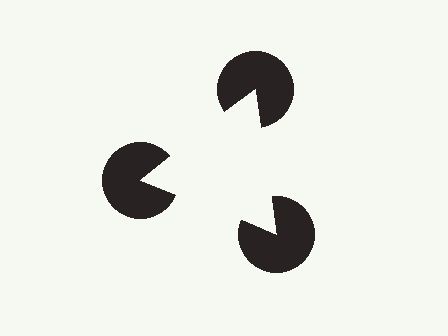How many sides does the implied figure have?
3 sides.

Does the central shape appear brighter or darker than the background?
It typically appears slightly brighter than the background, even though no actual brightness change is drawn.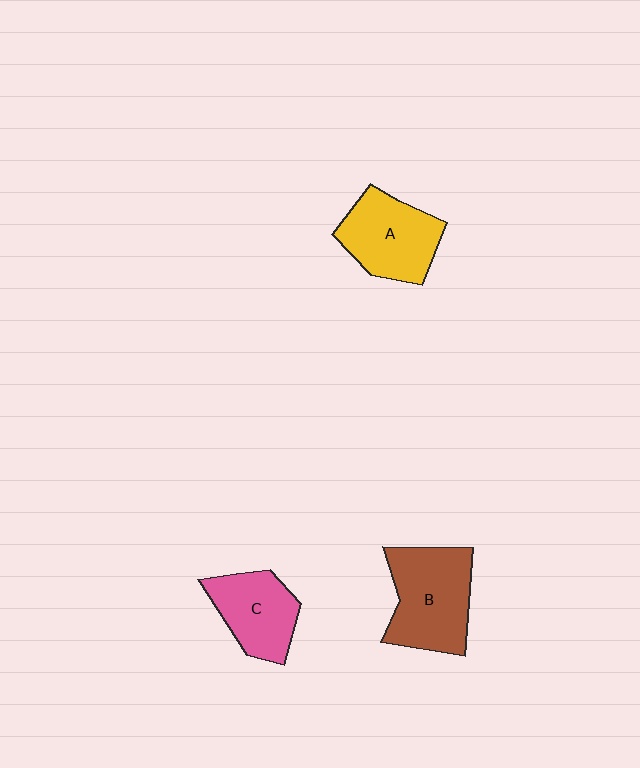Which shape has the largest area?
Shape B (brown).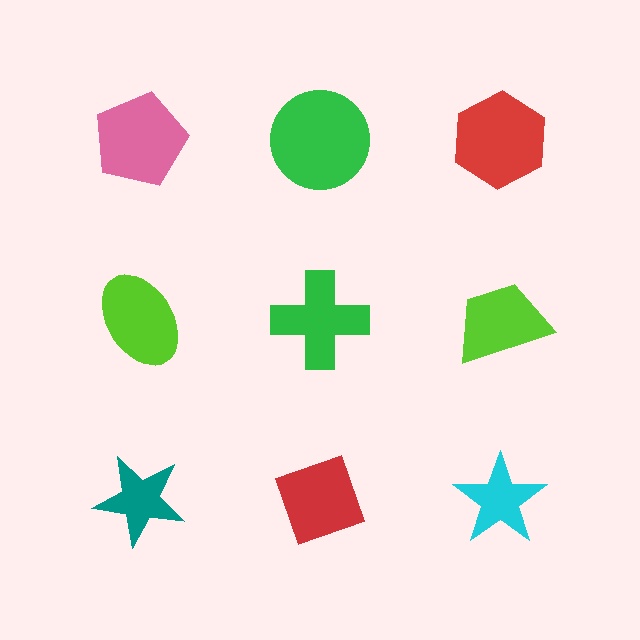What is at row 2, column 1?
A lime ellipse.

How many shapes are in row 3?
3 shapes.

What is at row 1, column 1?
A pink pentagon.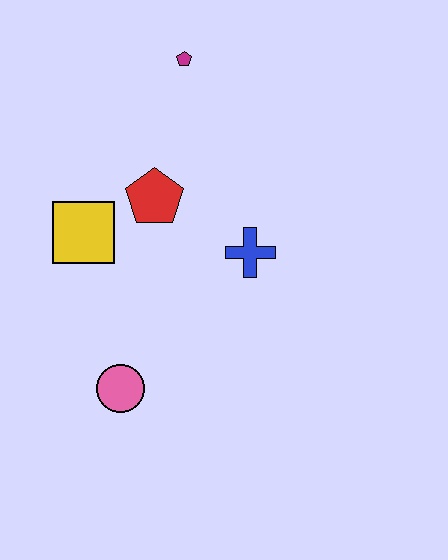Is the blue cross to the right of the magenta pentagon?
Yes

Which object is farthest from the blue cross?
The magenta pentagon is farthest from the blue cross.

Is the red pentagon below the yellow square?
No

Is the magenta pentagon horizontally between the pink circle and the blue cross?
Yes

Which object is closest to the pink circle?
The yellow square is closest to the pink circle.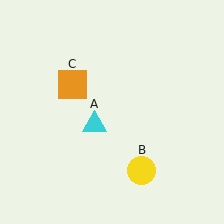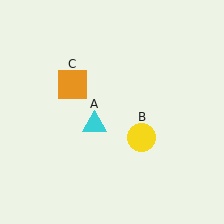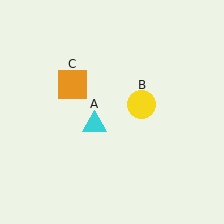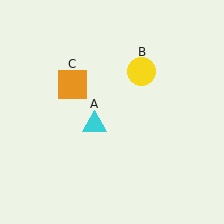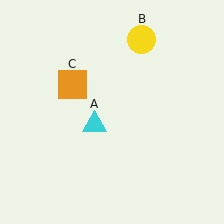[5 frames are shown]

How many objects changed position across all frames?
1 object changed position: yellow circle (object B).